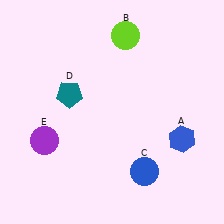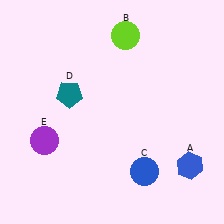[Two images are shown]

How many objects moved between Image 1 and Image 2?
1 object moved between the two images.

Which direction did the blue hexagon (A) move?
The blue hexagon (A) moved down.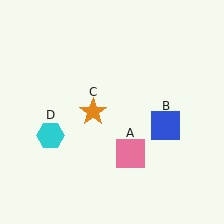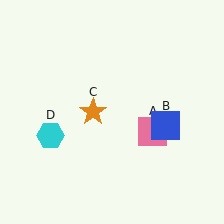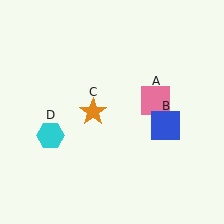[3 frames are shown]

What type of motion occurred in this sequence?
The pink square (object A) rotated counterclockwise around the center of the scene.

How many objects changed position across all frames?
1 object changed position: pink square (object A).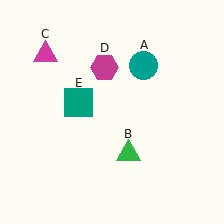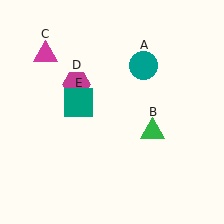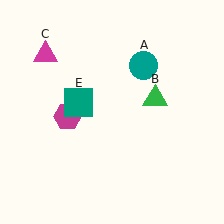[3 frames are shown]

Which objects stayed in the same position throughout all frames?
Teal circle (object A) and magenta triangle (object C) and teal square (object E) remained stationary.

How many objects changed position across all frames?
2 objects changed position: green triangle (object B), magenta hexagon (object D).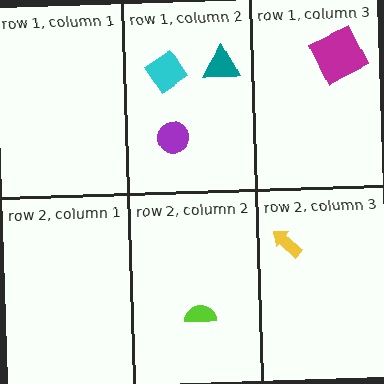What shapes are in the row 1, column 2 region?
The teal triangle, the cyan diamond, the purple circle.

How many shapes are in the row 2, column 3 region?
1.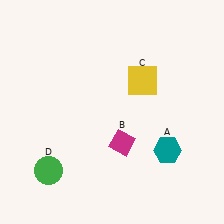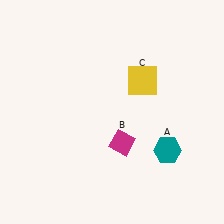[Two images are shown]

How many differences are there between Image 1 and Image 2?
There is 1 difference between the two images.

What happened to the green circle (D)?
The green circle (D) was removed in Image 2. It was in the bottom-left area of Image 1.